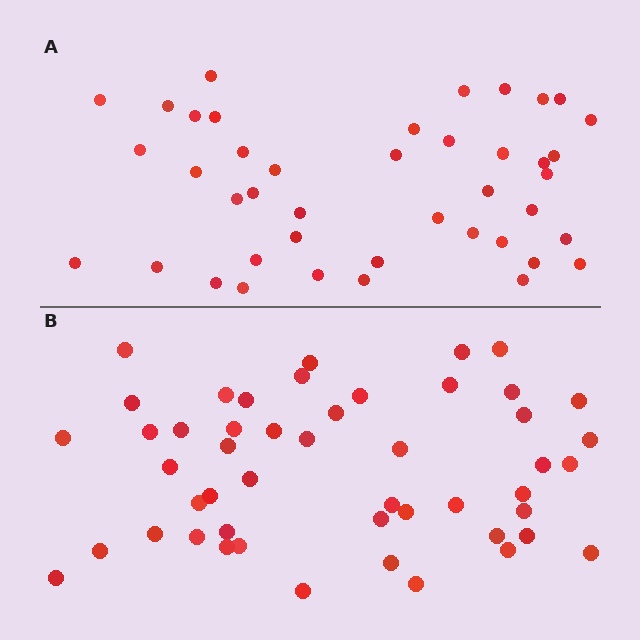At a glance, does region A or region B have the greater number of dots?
Region B (the bottom region) has more dots.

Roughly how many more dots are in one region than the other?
Region B has roughly 8 or so more dots than region A.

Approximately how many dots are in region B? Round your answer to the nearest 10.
About 50 dots. (The exact count is 49, which rounds to 50.)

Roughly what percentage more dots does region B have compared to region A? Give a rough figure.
About 15% more.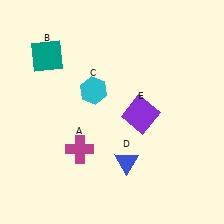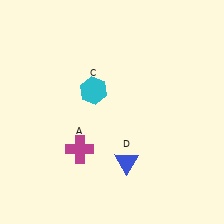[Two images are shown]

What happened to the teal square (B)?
The teal square (B) was removed in Image 2. It was in the top-left area of Image 1.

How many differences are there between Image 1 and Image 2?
There are 2 differences between the two images.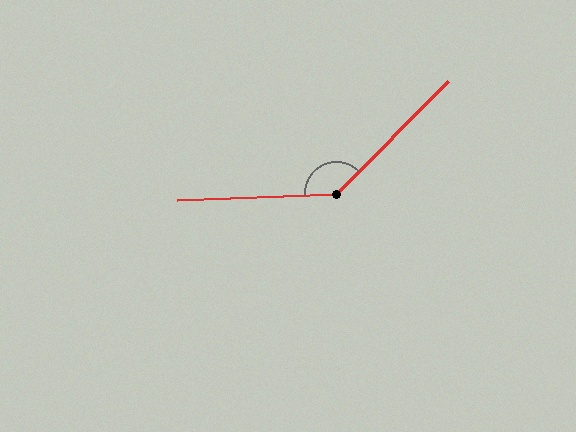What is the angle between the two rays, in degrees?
Approximately 137 degrees.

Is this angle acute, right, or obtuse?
It is obtuse.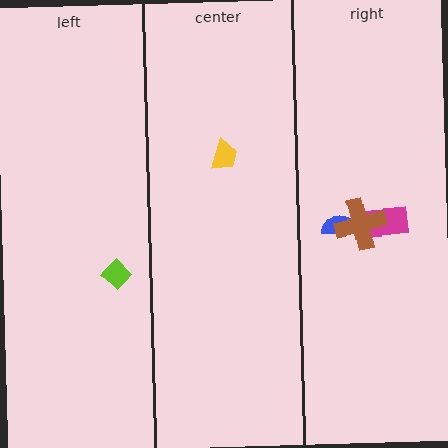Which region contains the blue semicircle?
The right region.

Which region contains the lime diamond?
The left region.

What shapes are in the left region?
The lime diamond.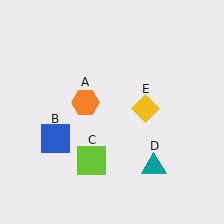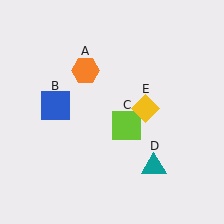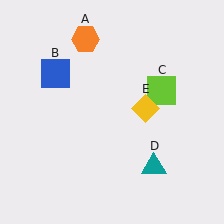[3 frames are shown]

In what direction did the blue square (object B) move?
The blue square (object B) moved up.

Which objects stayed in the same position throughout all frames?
Teal triangle (object D) and yellow diamond (object E) remained stationary.